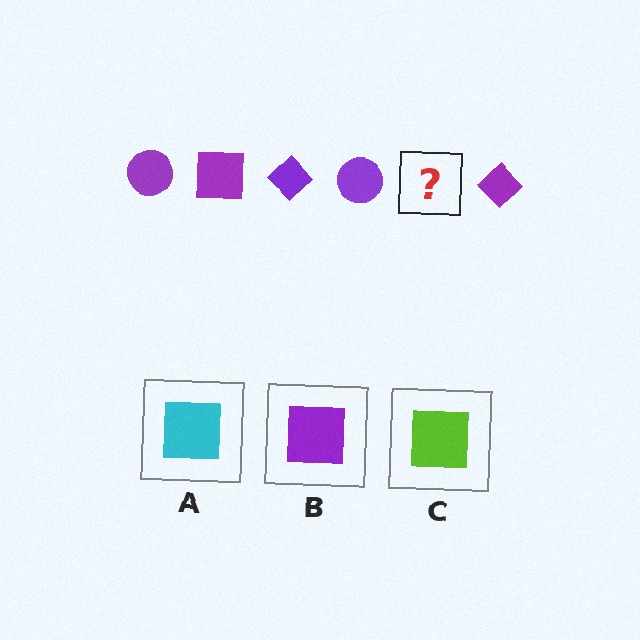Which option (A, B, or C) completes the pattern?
B.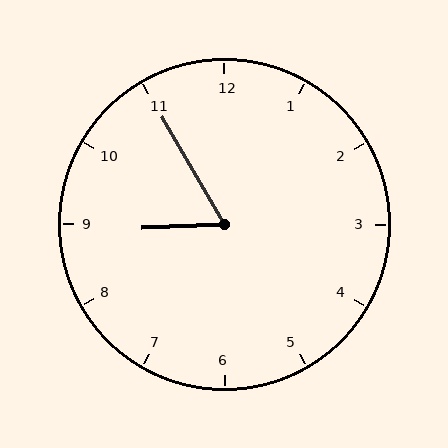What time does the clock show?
8:55.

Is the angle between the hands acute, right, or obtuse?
It is acute.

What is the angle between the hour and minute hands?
Approximately 62 degrees.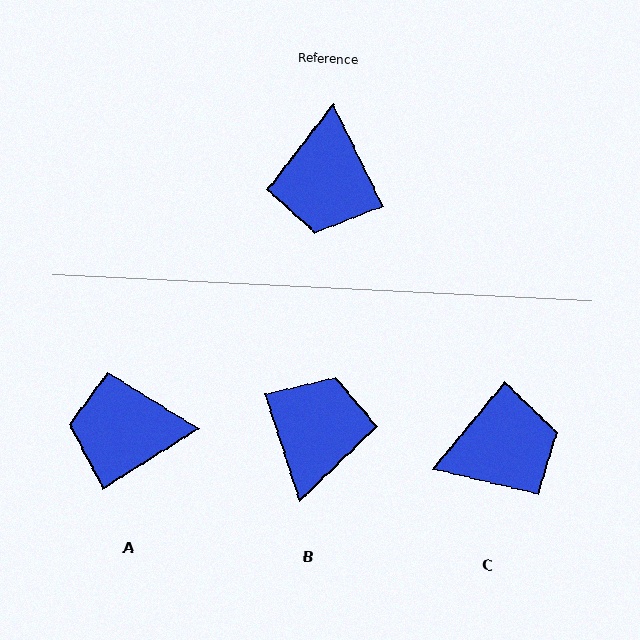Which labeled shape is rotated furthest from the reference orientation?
B, about 172 degrees away.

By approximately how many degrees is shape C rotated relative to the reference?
Approximately 115 degrees counter-clockwise.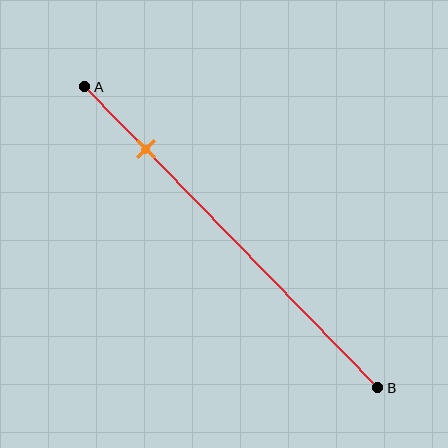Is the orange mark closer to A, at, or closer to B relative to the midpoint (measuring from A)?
The orange mark is closer to point A than the midpoint of segment AB.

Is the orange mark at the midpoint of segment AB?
No, the mark is at about 20% from A, not at the 50% midpoint.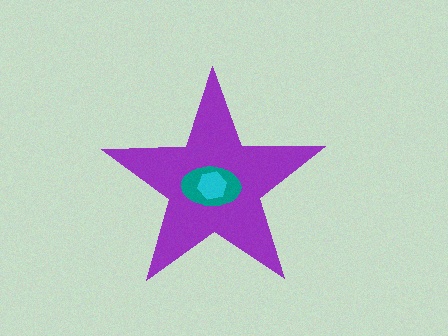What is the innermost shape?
The cyan hexagon.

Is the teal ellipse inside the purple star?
Yes.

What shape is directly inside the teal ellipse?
The cyan hexagon.